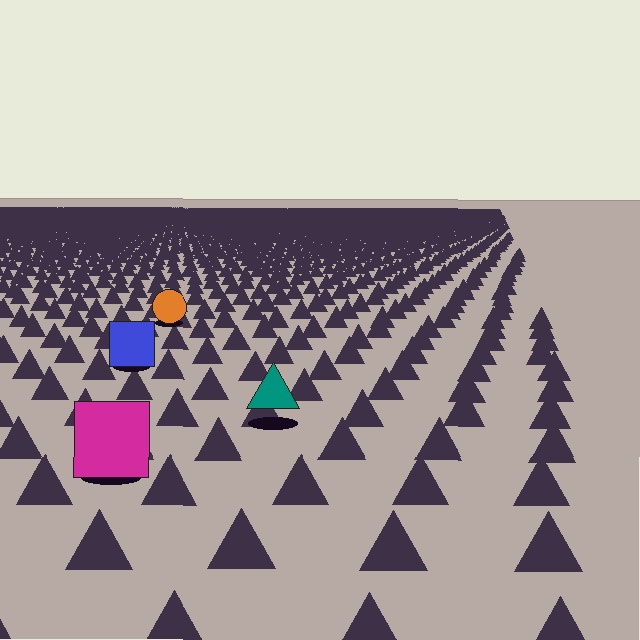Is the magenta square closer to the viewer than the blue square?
Yes. The magenta square is closer — you can tell from the texture gradient: the ground texture is coarser near it.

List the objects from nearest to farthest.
From nearest to farthest: the magenta square, the teal triangle, the blue square, the orange circle.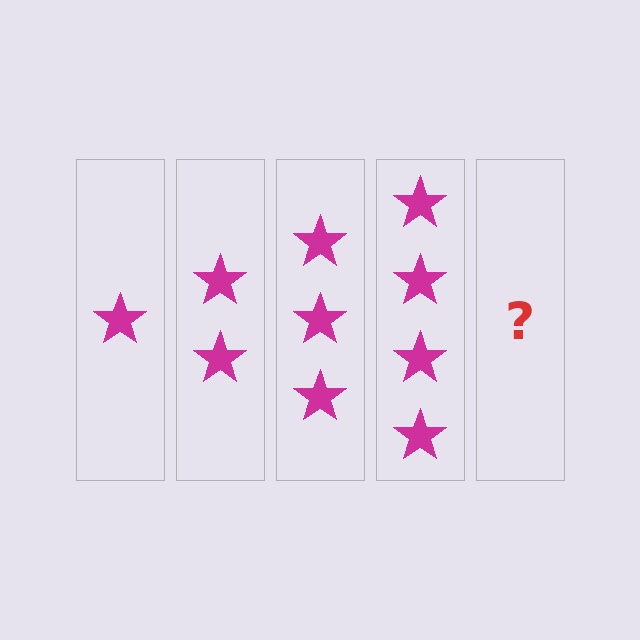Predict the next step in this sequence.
The next step is 5 stars.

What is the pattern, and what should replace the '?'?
The pattern is that each step adds one more star. The '?' should be 5 stars.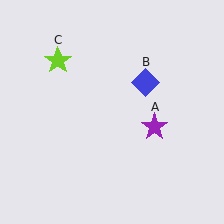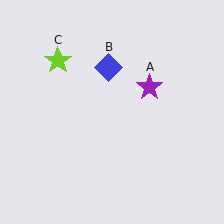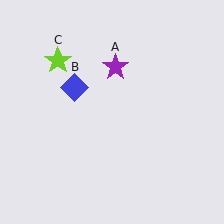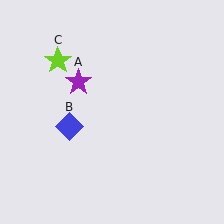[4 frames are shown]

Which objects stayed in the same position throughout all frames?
Lime star (object C) remained stationary.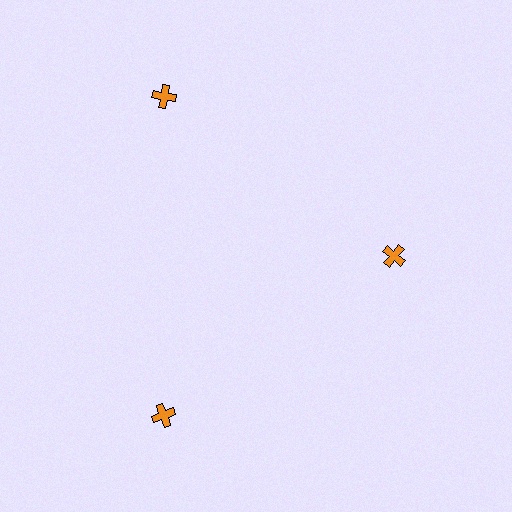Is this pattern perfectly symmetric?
No. The 3 orange crosses are arranged in a ring, but one element near the 3 o'clock position is pulled inward toward the center, breaking the 3-fold rotational symmetry.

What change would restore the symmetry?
The symmetry would be restored by moving it outward, back onto the ring so that all 3 crosses sit at equal angles and equal distance from the center.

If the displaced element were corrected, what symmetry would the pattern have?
It would have 3-fold rotational symmetry — the pattern would map onto itself every 120 degrees.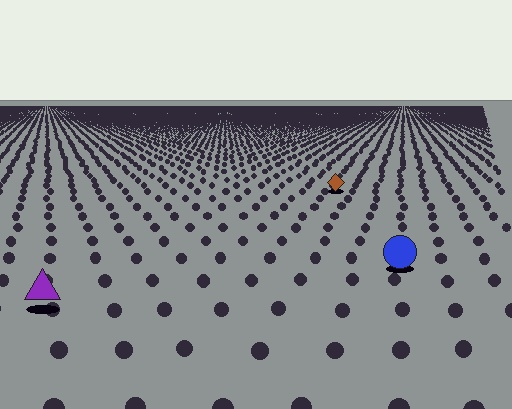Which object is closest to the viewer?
The purple triangle is closest. The texture marks near it are larger and more spread out.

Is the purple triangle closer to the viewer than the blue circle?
Yes. The purple triangle is closer — you can tell from the texture gradient: the ground texture is coarser near it.